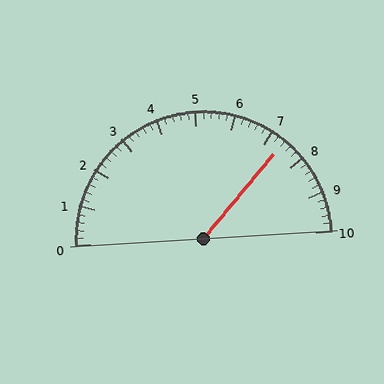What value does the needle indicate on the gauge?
The needle indicates approximately 7.4.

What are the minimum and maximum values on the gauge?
The gauge ranges from 0 to 10.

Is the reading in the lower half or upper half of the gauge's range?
The reading is in the upper half of the range (0 to 10).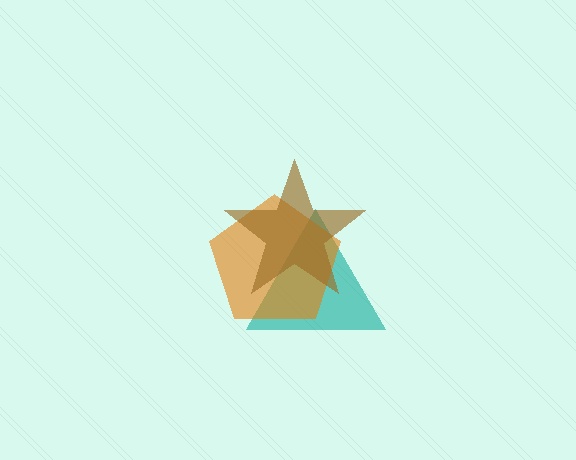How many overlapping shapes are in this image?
There are 3 overlapping shapes in the image.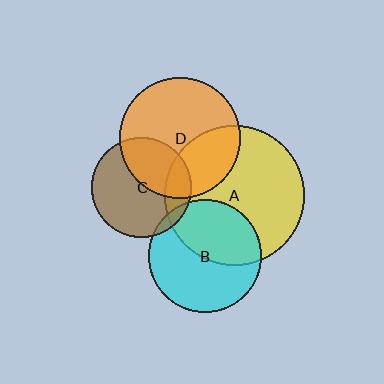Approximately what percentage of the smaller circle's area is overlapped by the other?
Approximately 20%.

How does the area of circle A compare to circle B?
Approximately 1.6 times.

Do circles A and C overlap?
Yes.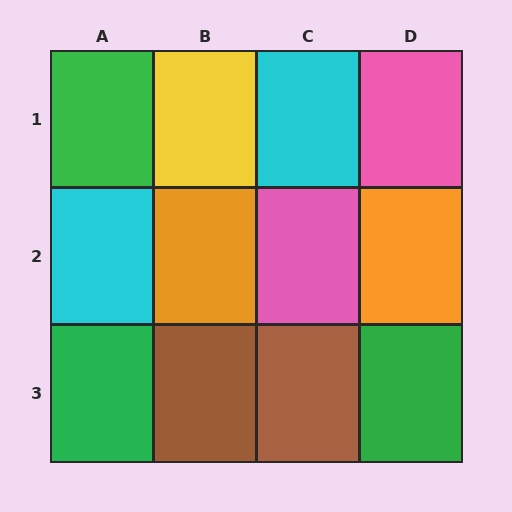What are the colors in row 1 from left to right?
Green, yellow, cyan, pink.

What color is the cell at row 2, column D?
Orange.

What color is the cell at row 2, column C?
Pink.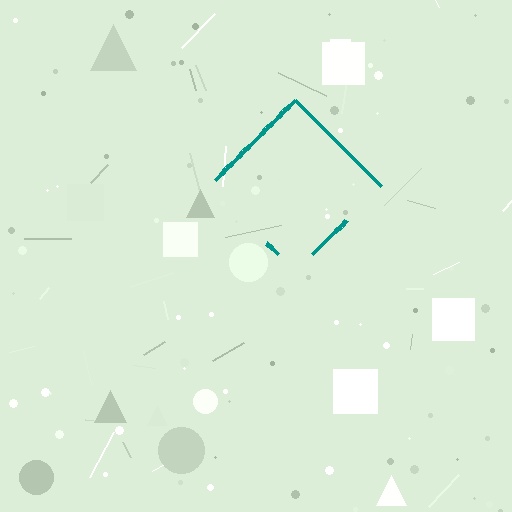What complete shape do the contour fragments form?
The contour fragments form a diamond.